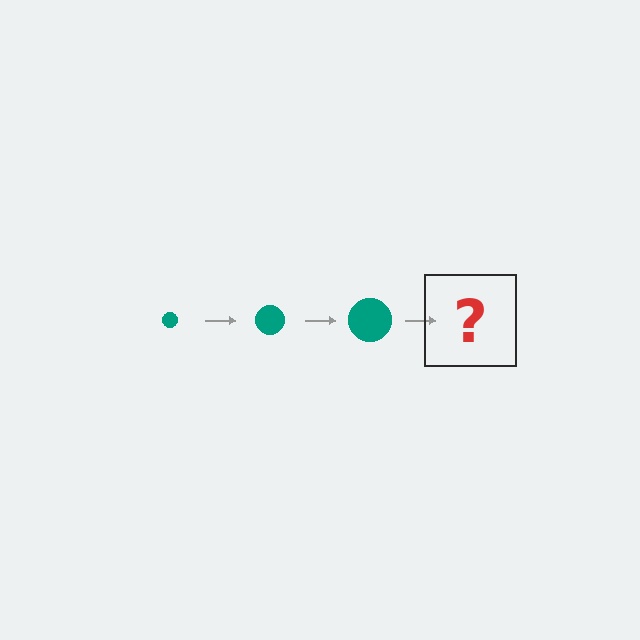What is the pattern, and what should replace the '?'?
The pattern is that the circle gets progressively larger each step. The '?' should be a teal circle, larger than the previous one.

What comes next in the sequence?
The next element should be a teal circle, larger than the previous one.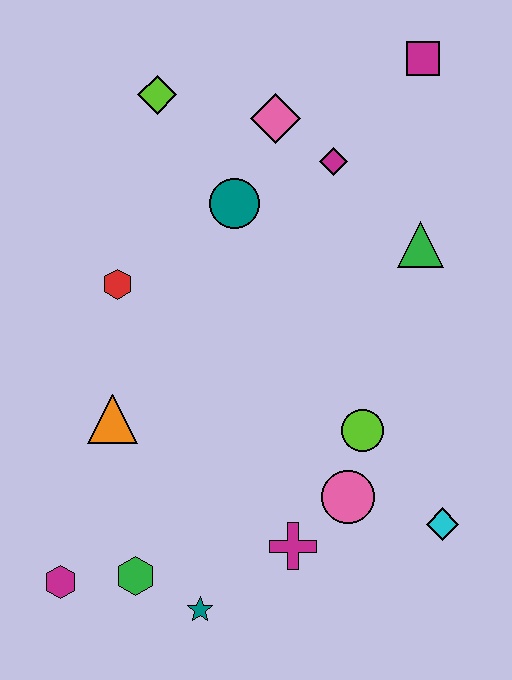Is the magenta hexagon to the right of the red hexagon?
No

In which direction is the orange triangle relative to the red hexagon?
The orange triangle is below the red hexagon.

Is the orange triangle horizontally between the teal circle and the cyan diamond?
No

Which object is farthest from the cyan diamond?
The lime diamond is farthest from the cyan diamond.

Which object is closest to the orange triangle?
The red hexagon is closest to the orange triangle.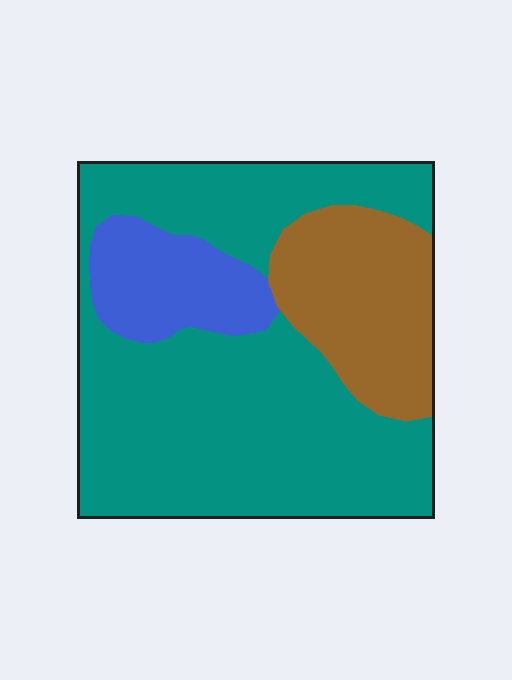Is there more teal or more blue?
Teal.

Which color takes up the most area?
Teal, at roughly 65%.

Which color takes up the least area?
Blue, at roughly 15%.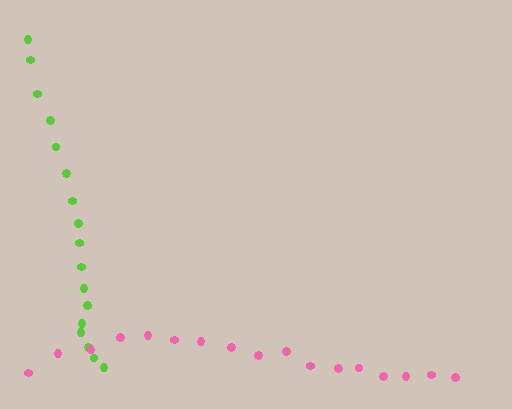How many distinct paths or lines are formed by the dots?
There are 2 distinct paths.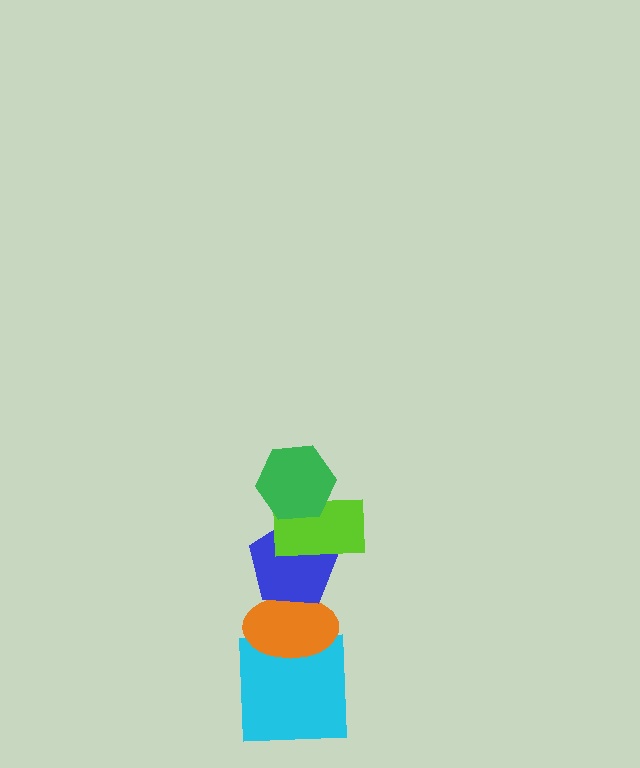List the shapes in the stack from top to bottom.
From top to bottom: the green hexagon, the lime rectangle, the blue pentagon, the orange ellipse, the cyan square.